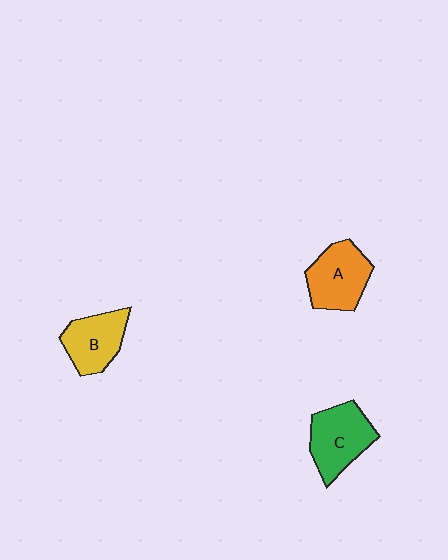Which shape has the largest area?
Shape C (green).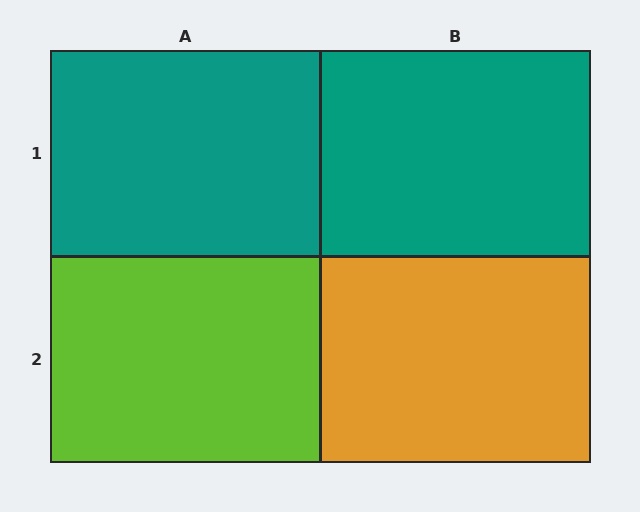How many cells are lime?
1 cell is lime.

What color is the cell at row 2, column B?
Orange.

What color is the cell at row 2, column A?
Lime.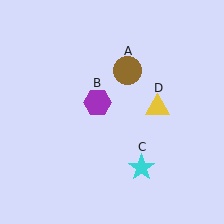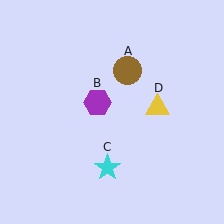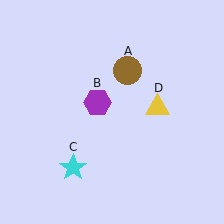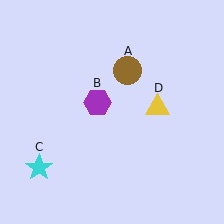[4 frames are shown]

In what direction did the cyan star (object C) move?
The cyan star (object C) moved left.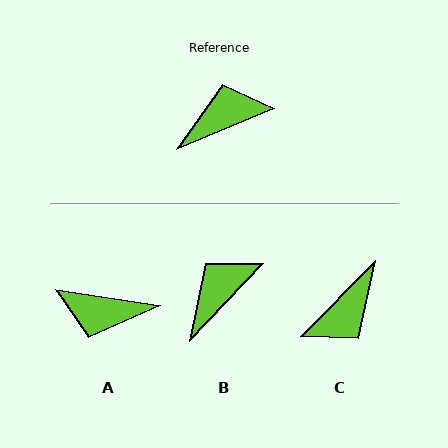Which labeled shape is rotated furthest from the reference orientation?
C, about 157 degrees away.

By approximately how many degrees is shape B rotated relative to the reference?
Approximately 24 degrees counter-clockwise.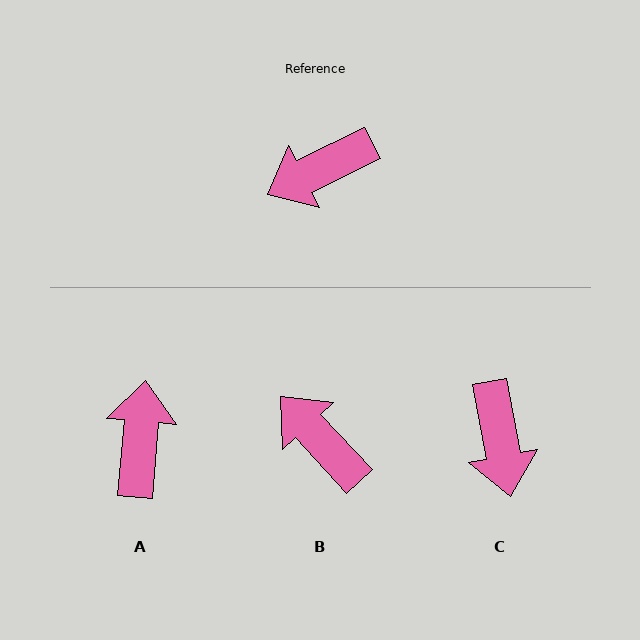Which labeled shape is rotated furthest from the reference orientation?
A, about 121 degrees away.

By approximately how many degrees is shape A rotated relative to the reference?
Approximately 121 degrees clockwise.